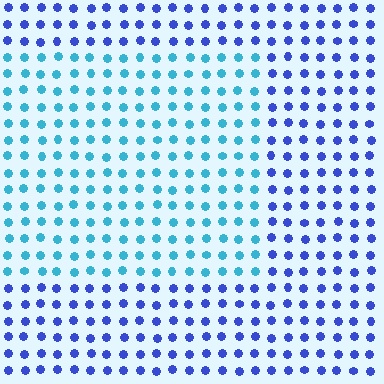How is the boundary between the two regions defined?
The boundary is defined purely by a slight shift in hue (about 42 degrees). Spacing, size, and orientation are identical on both sides.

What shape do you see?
I see a rectangle.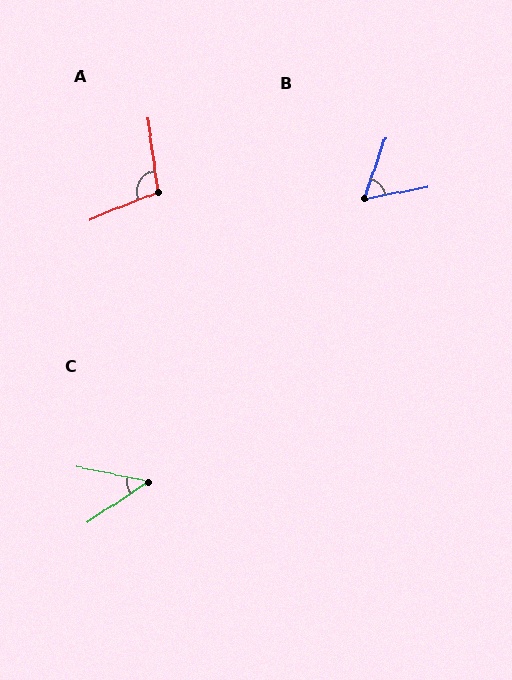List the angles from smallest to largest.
C (44°), B (60°), A (104°).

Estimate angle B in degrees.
Approximately 60 degrees.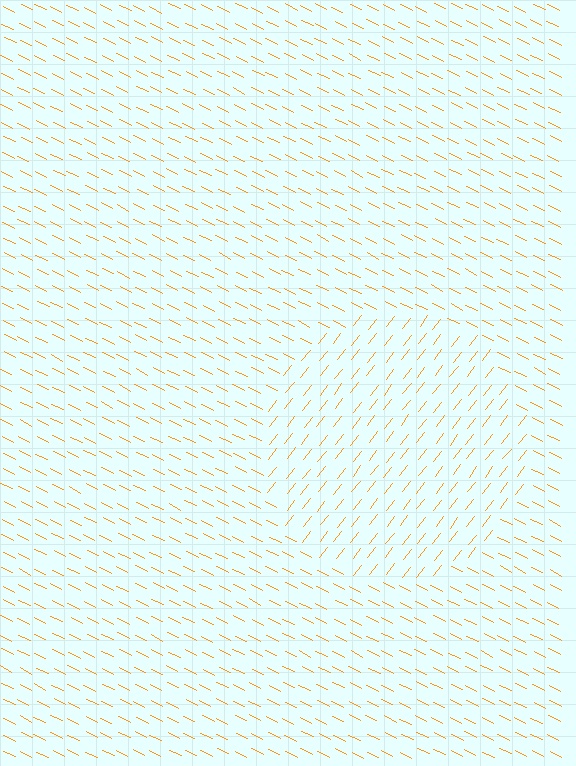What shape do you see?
I see a circle.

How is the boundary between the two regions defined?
The boundary is defined purely by a change in line orientation (approximately 78 degrees difference). All lines are the same color and thickness.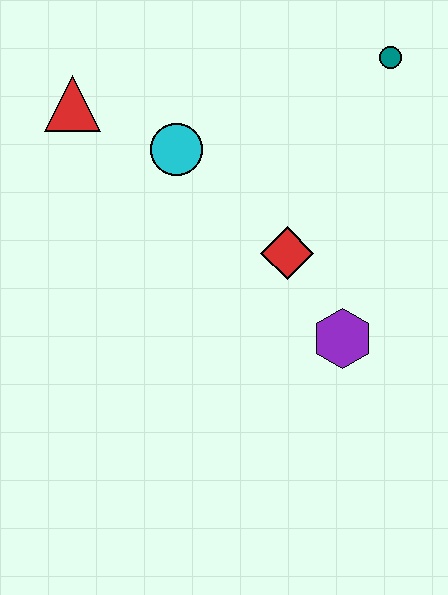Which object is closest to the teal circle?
The red diamond is closest to the teal circle.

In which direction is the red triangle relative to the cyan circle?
The red triangle is to the left of the cyan circle.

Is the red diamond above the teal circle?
No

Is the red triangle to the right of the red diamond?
No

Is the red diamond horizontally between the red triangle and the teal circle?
Yes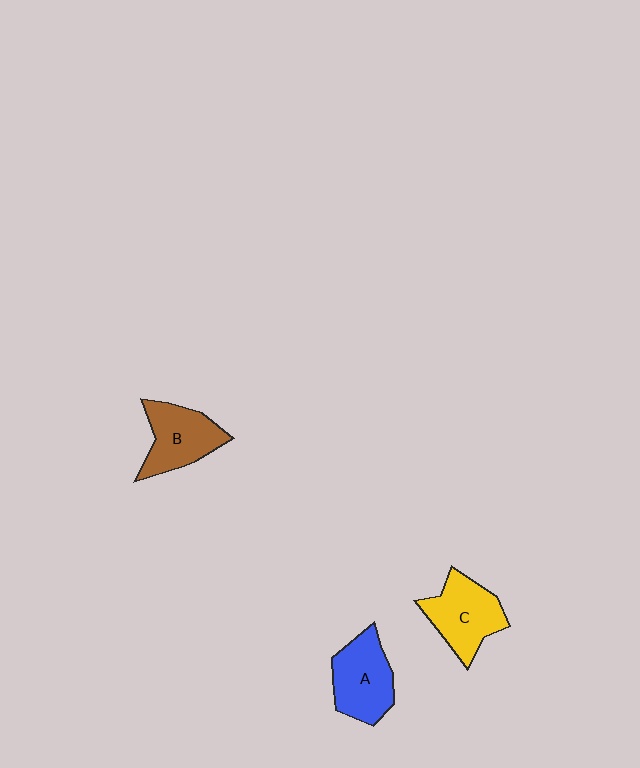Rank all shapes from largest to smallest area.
From largest to smallest: C (yellow), A (blue), B (brown).